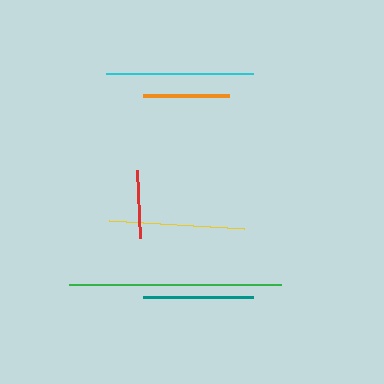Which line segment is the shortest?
The red line is the shortest at approximately 68 pixels.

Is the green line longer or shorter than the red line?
The green line is longer than the red line.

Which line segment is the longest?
The green line is the longest at approximately 211 pixels.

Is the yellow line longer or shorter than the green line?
The green line is longer than the yellow line.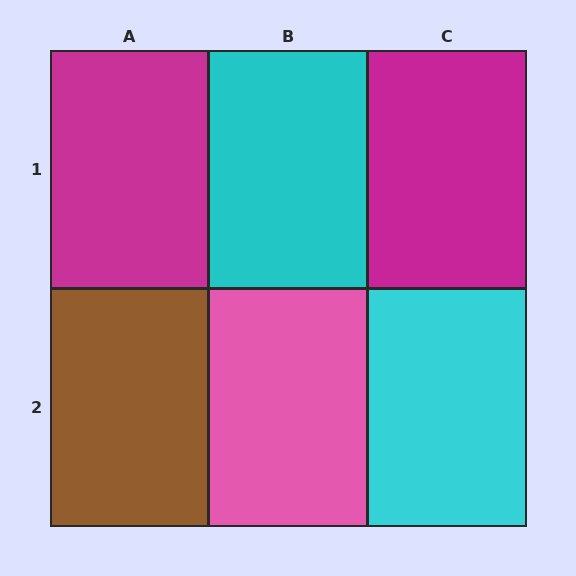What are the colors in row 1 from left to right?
Magenta, cyan, magenta.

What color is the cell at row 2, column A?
Brown.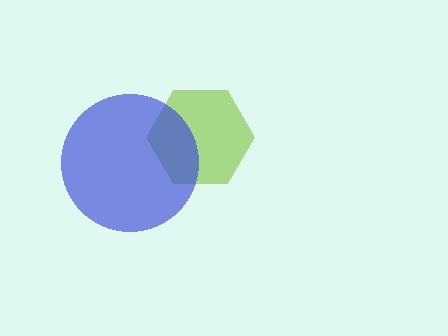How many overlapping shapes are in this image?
There are 2 overlapping shapes in the image.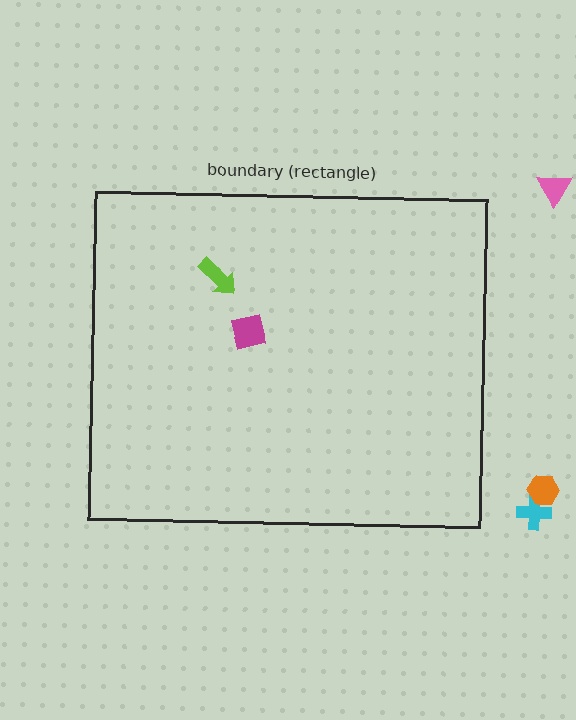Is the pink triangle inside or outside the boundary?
Outside.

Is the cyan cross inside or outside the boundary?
Outside.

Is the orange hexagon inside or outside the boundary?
Outside.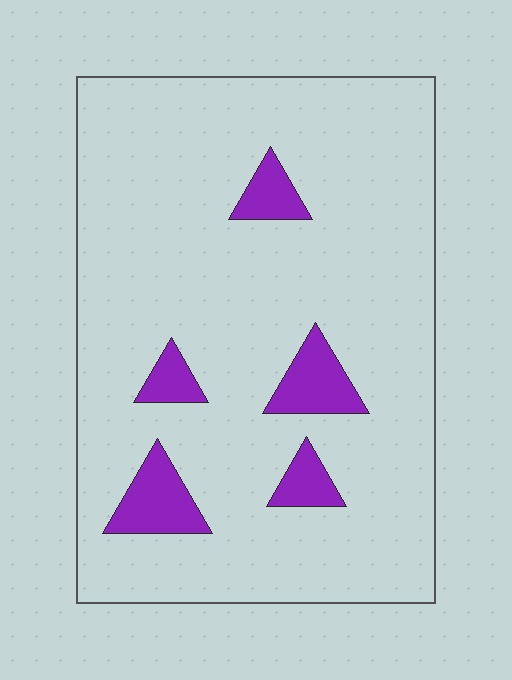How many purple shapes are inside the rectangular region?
5.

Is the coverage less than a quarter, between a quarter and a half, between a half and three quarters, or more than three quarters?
Less than a quarter.